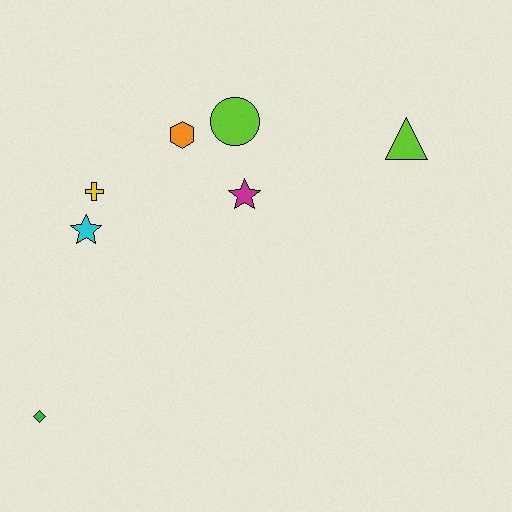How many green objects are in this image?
There is 1 green object.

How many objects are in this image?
There are 7 objects.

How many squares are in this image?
There are no squares.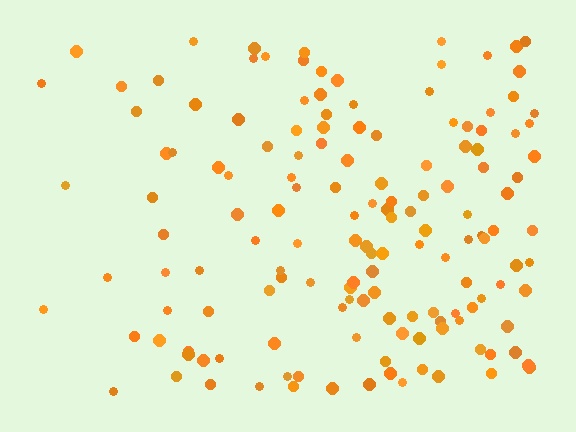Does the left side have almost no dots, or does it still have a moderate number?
Still a moderate number, just noticeably fewer than the right.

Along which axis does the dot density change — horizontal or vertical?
Horizontal.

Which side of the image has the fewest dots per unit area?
The left.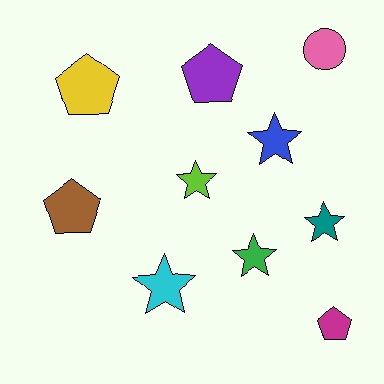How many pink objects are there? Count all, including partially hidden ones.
There is 1 pink object.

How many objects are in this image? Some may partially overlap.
There are 10 objects.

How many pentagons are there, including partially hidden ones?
There are 4 pentagons.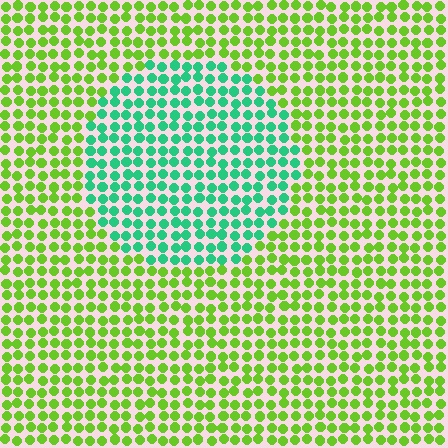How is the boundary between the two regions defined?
The boundary is defined purely by a slight shift in hue (about 57 degrees). Spacing, size, and orientation are identical on both sides.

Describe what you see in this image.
The image is filled with small lime elements in a uniform arrangement. A circle-shaped region is visible where the elements are tinted to a slightly different hue, forming a subtle color boundary.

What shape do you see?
I see a circle.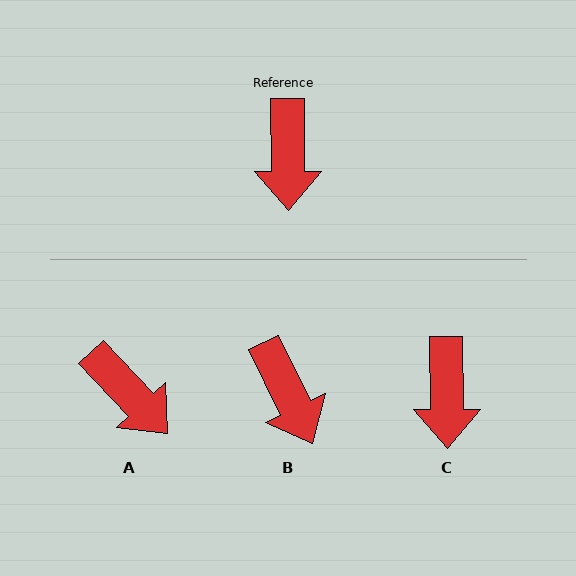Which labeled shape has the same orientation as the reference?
C.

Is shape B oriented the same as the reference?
No, it is off by about 25 degrees.